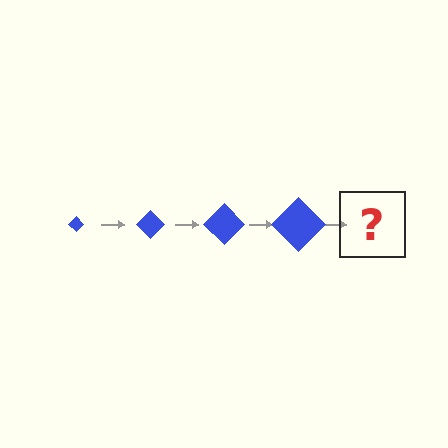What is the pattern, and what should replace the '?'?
The pattern is that the diamond gets progressively larger each step. The '?' should be a blue diamond, larger than the previous one.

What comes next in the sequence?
The next element should be a blue diamond, larger than the previous one.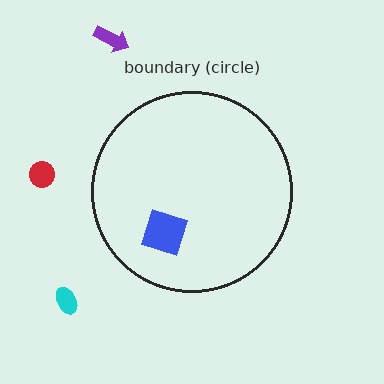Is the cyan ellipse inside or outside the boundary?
Outside.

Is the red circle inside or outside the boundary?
Outside.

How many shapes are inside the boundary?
1 inside, 3 outside.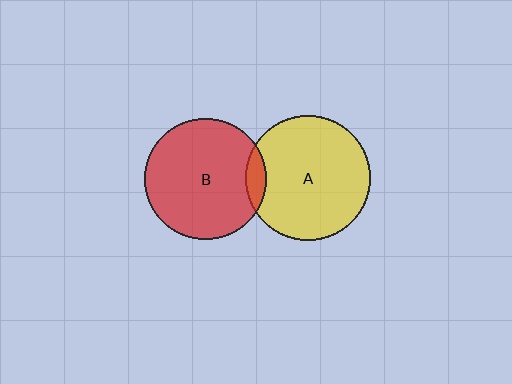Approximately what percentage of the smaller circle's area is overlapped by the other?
Approximately 10%.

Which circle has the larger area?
Circle A (yellow).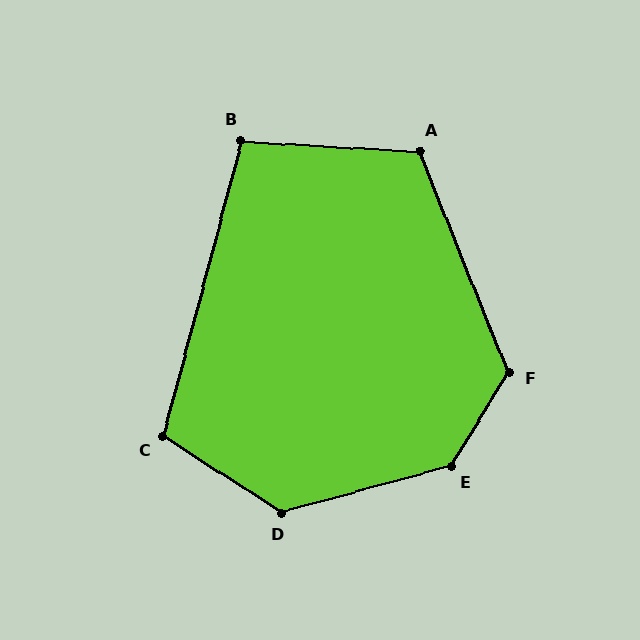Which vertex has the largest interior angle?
E, at approximately 137 degrees.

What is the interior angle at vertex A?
Approximately 115 degrees (obtuse).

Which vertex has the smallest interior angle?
B, at approximately 101 degrees.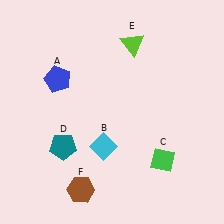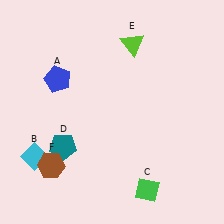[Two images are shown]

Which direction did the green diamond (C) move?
The green diamond (C) moved down.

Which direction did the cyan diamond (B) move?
The cyan diamond (B) moved left.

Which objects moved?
The objects that moved are: the cyan diamond (B), the green diamond (C), the brown hexagon (F).